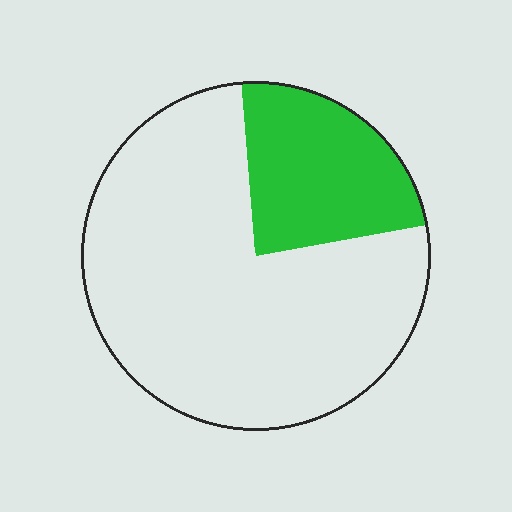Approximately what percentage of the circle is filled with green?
Approximately 25%.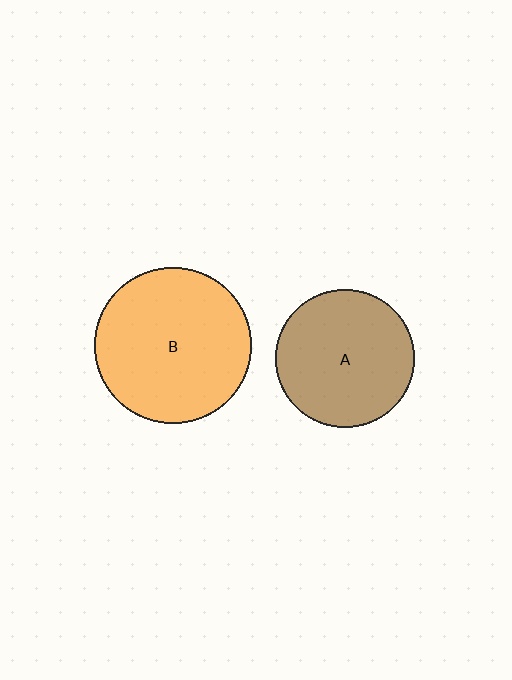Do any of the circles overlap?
No, none of the circles overlap.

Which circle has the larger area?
Circle B (orange).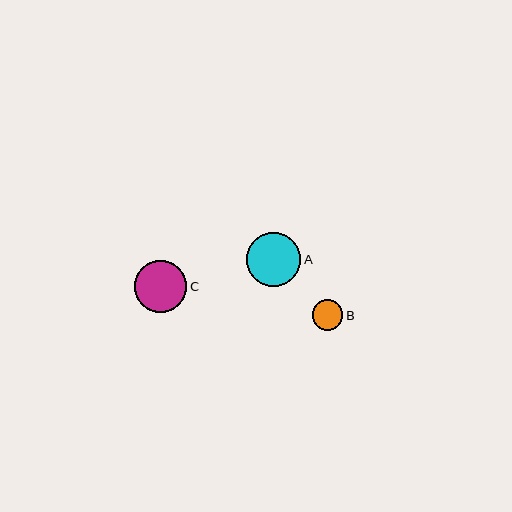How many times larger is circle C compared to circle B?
Circle C is approximately 1.7 times the size of circle B.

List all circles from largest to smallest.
From largest to smallest: A, C, B.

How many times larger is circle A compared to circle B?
Circle A is approximately 1.8 times the size of circle B.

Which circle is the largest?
Circle A is the largest with a size of approximately 54 pixels.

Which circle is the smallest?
Circle B is the smallest with a size of approximately 31 pixels.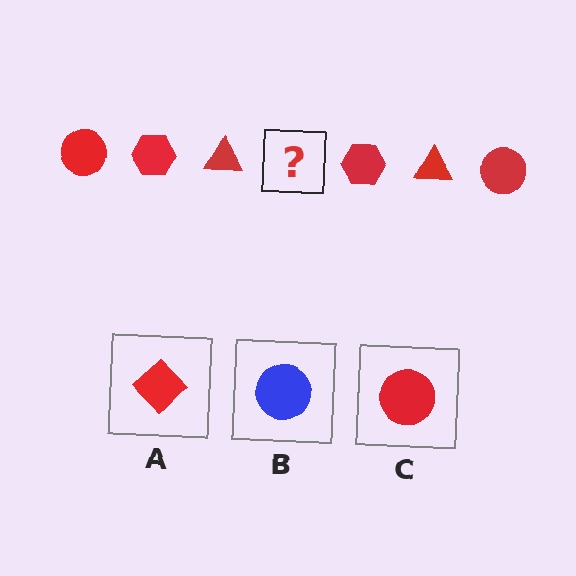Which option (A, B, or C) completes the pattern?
C.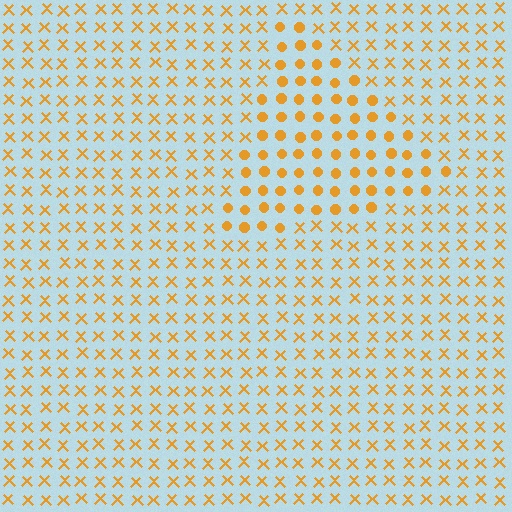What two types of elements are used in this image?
The image uses circles inside the triangle region and X marks outside it.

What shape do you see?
I see a triangle.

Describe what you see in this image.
The image is filled with small orange elements arranged in a uniform grid. A triangle-shaped region contains circles, while the surrounding area contains X marks. The boundary is defined purely by the change in element shape.